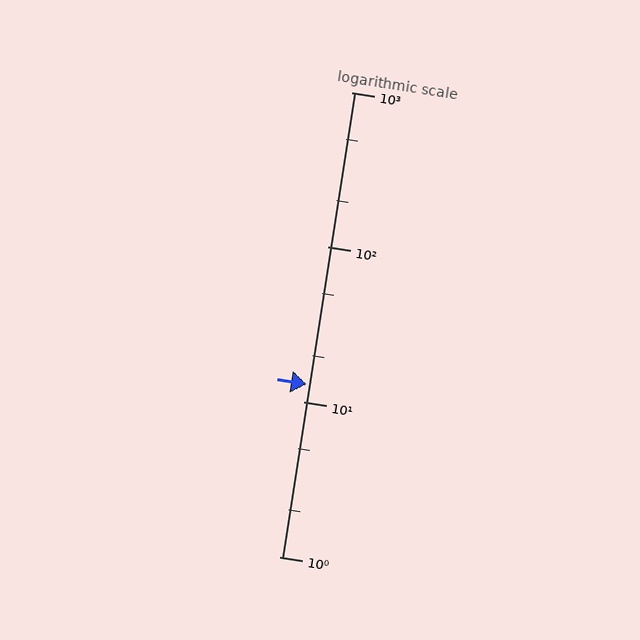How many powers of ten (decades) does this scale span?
The scale spans 3 decades, from 1 to 1000.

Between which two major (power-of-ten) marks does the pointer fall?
The pointer is between 10 and 100.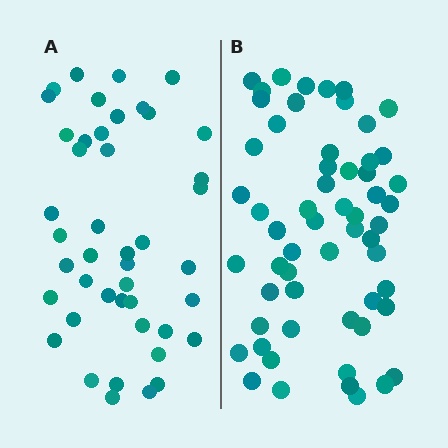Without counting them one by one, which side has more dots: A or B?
Region B (the right region) has more dots.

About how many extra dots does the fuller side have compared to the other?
Region B has approximately 15 more dots than region A.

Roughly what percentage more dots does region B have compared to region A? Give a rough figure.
About 30% more.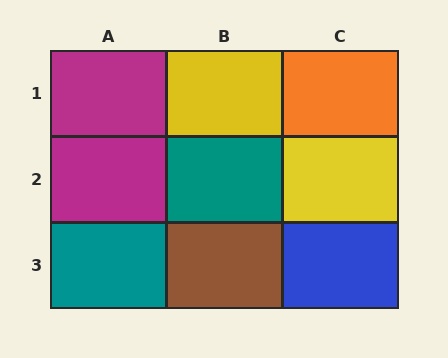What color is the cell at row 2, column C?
Yellow.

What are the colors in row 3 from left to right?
Teal, brown, blue.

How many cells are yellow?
2 cells are yellow.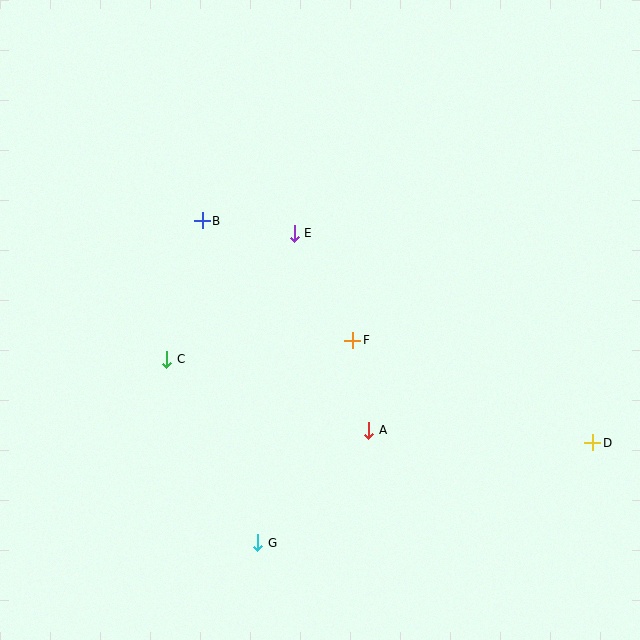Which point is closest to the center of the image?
Point F at (353, 340) is closest to the center.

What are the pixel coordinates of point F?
Point F is at (353, 340).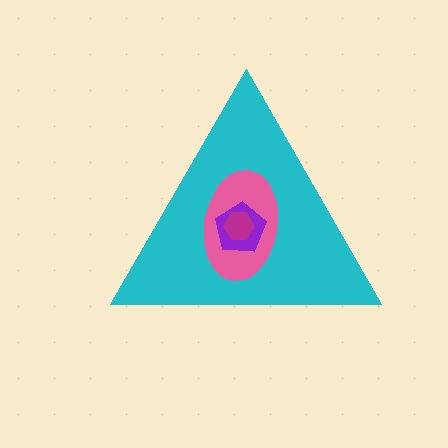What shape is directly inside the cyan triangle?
The pink ellipse.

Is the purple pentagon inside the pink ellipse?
Yes.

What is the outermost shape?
The cyan triangle.